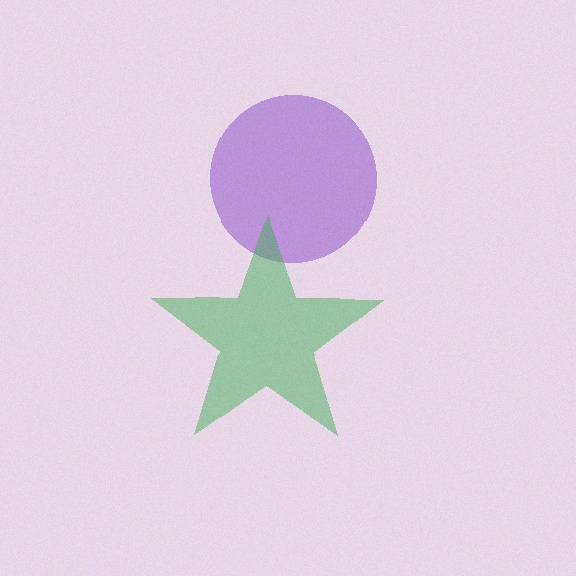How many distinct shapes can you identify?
There are 2 distinct shapes: a purple circle, a green star.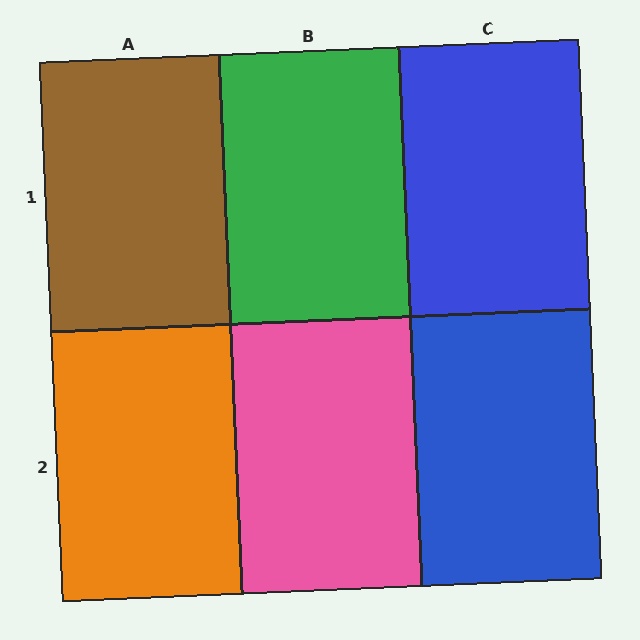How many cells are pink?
1 cell is pink.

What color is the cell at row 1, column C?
Blue.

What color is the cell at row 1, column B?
Green.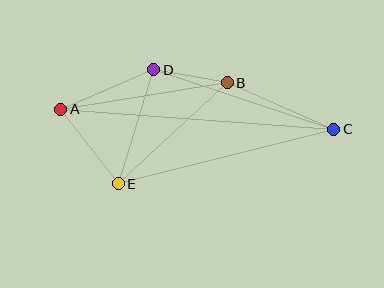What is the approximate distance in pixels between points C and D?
The distance between C and D is approximately 189 pixels.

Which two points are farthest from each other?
Points A and C are farthest from each other.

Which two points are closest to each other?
Points B and D are closest to each other.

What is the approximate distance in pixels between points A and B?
The distance between A and B is approximately 168 pixels.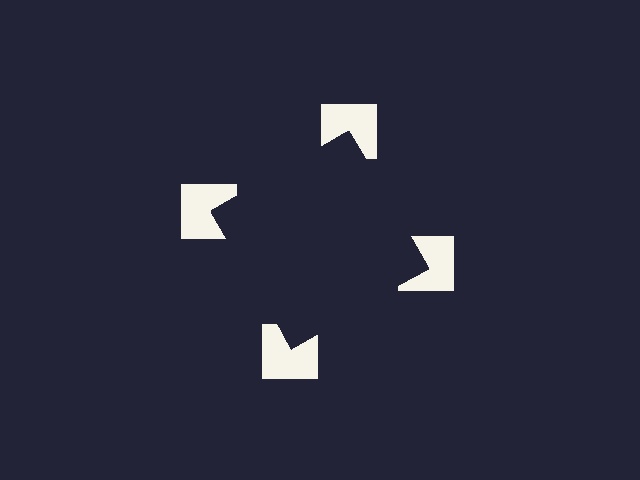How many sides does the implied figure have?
4 sides.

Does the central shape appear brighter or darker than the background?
It typically appears slightly darker than the background, even though no actual brightness change is drawn.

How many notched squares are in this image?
There are 4 — one at each vertex of the illusory square.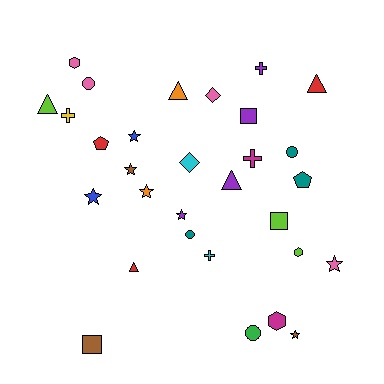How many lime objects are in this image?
There are 3 lime objects.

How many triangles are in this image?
There are 5 triangles.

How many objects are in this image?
There are 30 objects.